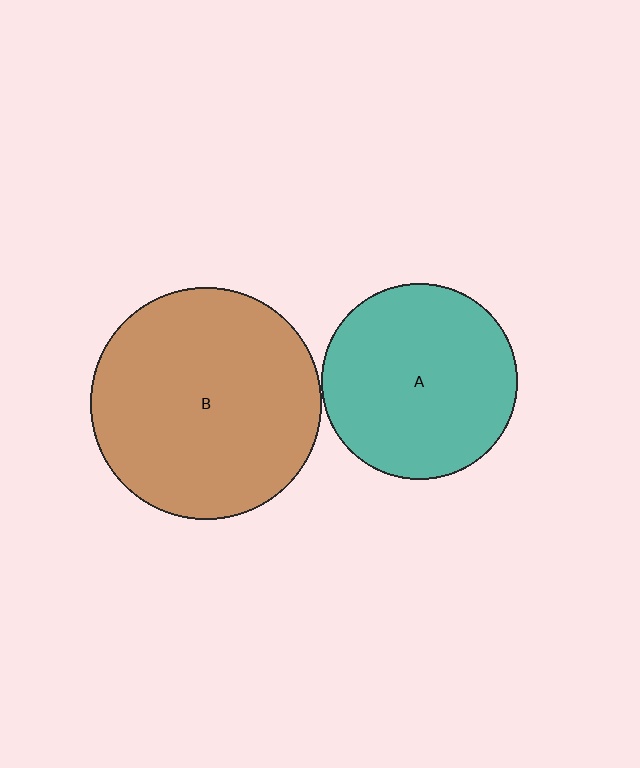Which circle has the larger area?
Circle B (brown).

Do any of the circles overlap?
No, none of the circles overlap.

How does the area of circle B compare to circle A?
Approximately 1.4 times.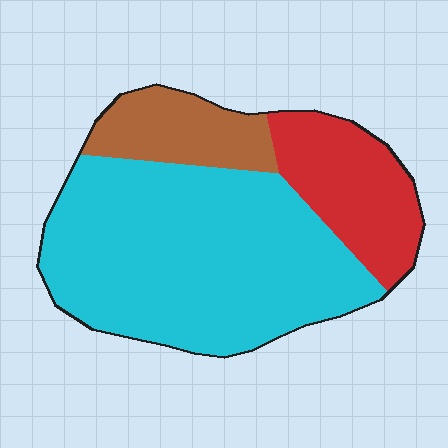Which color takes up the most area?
Cyan, at roughly 65%.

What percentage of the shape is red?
Red takes up between a sixth and a third of the shape.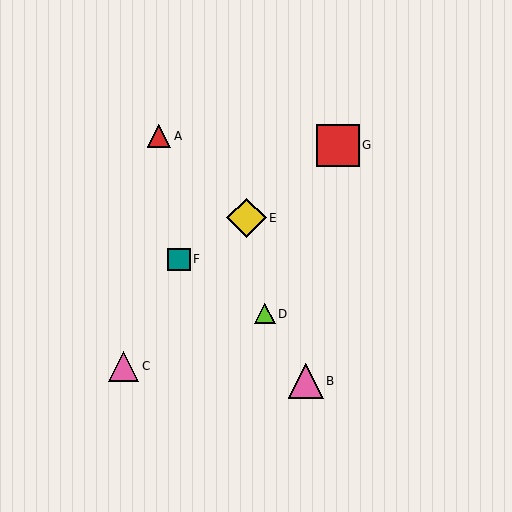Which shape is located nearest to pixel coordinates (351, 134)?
The red square (labeled G) at (338, 145) is nearest to that location.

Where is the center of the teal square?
The center of the teal square is at (179, 259).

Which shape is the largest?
The red square (labeled G) is the largest.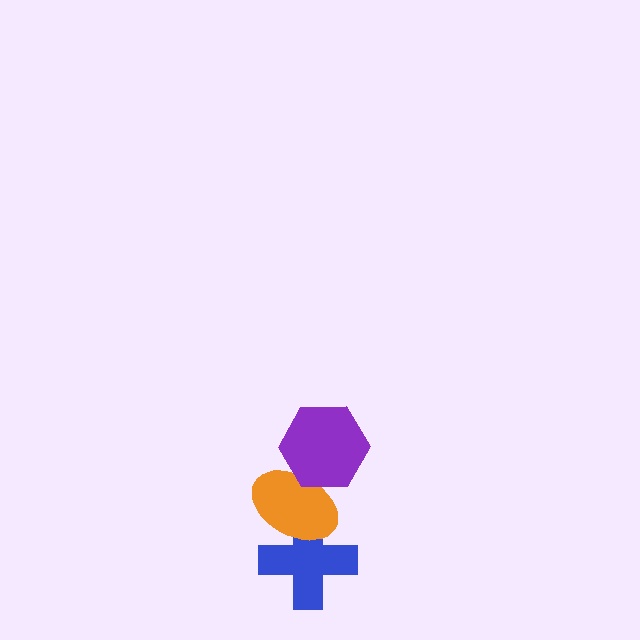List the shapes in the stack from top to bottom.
From top to bottom: the purple hexagon, the orange ellipse, the blue cross.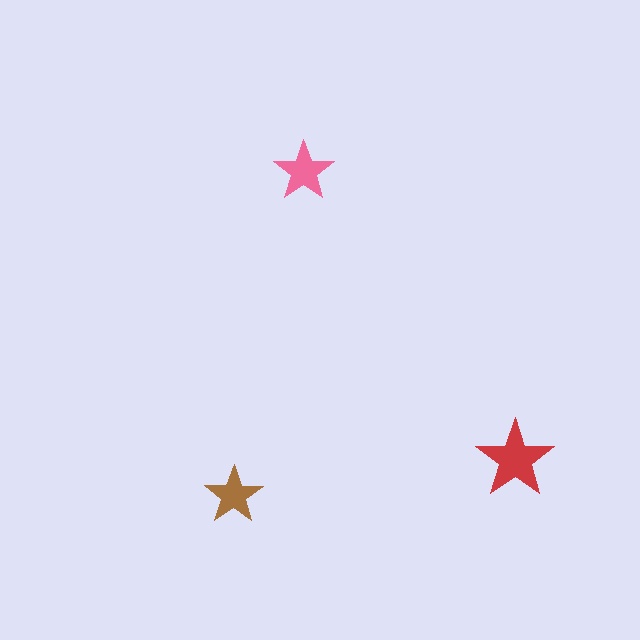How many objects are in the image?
There are 3 objects in the image.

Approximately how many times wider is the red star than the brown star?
About 1.5 times wider.